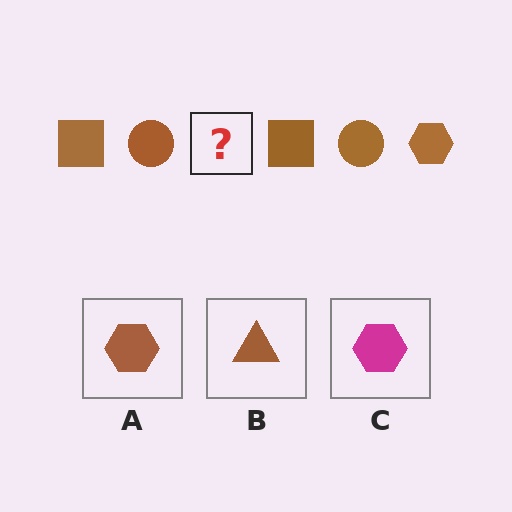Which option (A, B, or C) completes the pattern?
A.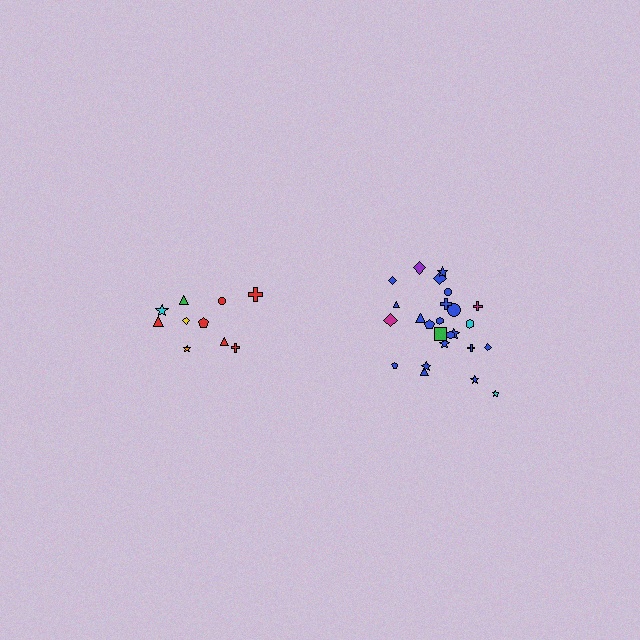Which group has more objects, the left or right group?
The right group.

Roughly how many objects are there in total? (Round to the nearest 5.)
Roughly 35 objects in total.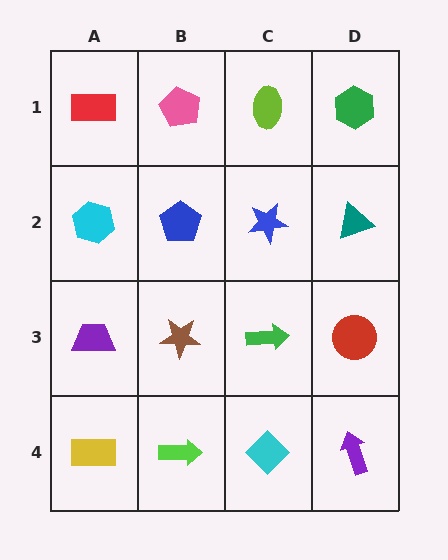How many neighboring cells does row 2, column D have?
3.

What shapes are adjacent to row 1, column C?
A blue star (row 2, column C), a pink pentagon (row 1, column B), a green hexagon (row 1, column D).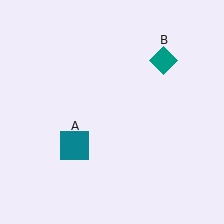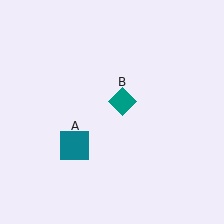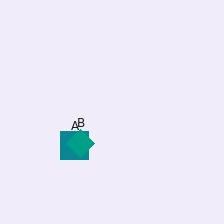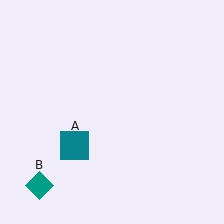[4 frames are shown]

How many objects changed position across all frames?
1 object changed position: teal diamond (object B).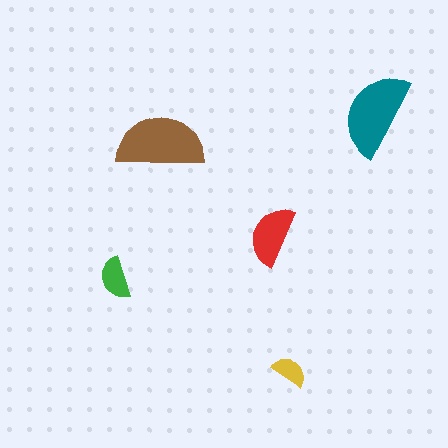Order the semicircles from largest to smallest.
the brown one, the teal one, the red one, the green one, the yellow one.